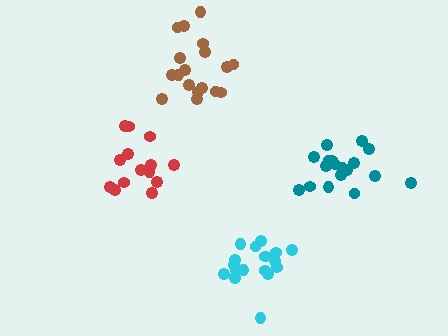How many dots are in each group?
Group 1: 18 dots, Group 2: 16 dots, Group 3: 18 dots, Group 4: 18 dots (70 total).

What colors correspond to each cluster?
The clusters are colored: cyan, red, brown, teal.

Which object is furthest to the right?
The teal cluster is rightmost.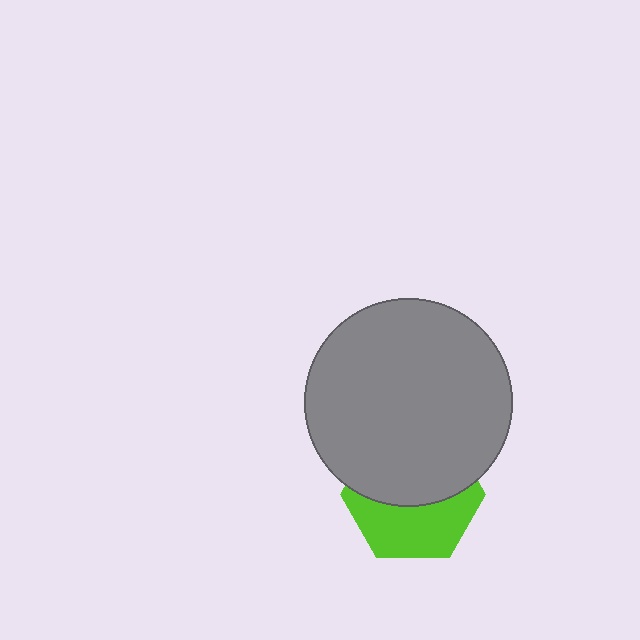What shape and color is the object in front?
The object in front is a gray circle.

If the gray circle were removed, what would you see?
You would see the complete lime hexagon.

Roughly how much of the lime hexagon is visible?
About half of it is visible (roughly 46%).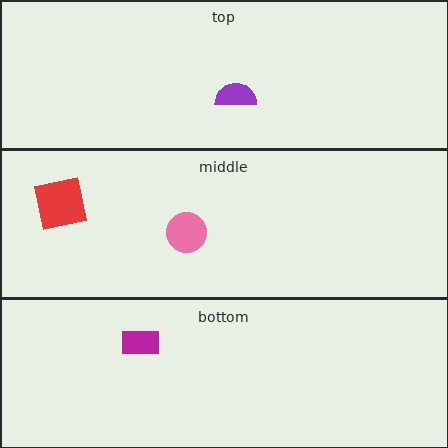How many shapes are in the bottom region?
1.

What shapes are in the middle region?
The red square, the pink circle.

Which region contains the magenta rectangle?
The bottom region.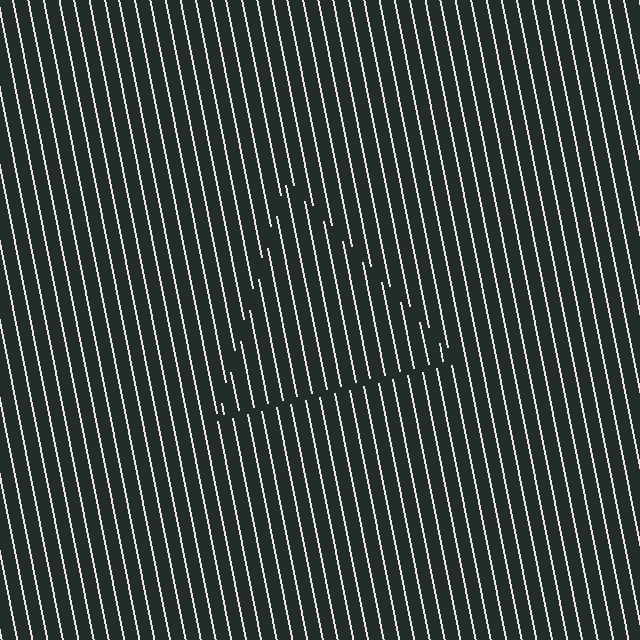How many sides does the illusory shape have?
3 sides — the line-ends trace a triangle.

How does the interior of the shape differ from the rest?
The interior of the shape contains the same grating, shifted by half a period — the contour is defined by the phase discontinuity where line-ends from the inner and outer gratings abut.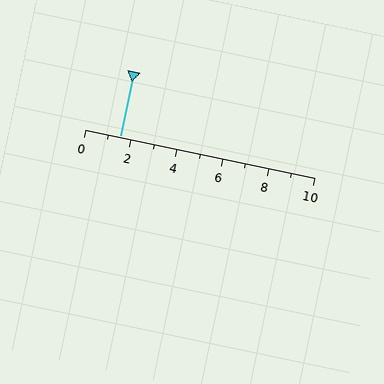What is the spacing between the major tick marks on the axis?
The major ticks are spaced 2 apart.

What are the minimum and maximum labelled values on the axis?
The axis runs from 0 to 10.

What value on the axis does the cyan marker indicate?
The marker indicates approximately 1.5.